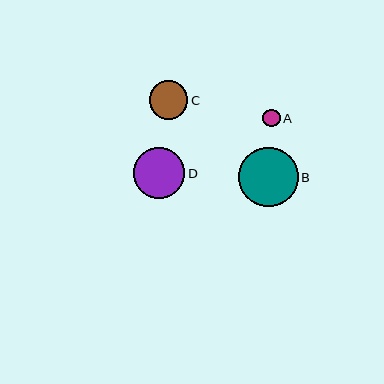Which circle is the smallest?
Circle A is the smallest with a size of approximately 17 pixels.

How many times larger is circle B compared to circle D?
Circle B is approximately 1.2 times the size of circle D.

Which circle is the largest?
Circle B is the largest with a size of approximately 60 pixels.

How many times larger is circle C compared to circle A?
Circle C is approximately 2.2 times the size of circle A.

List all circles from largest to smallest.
From largest to smallest: B, D, C, A.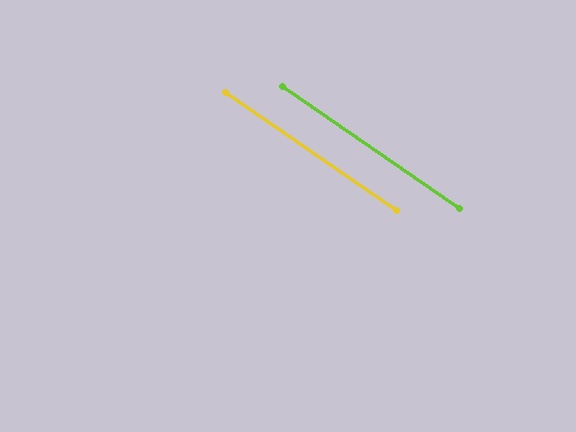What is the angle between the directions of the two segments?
Approximately 0 degrees.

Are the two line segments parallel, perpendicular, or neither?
Parallel — their directions differ by only 0.2°.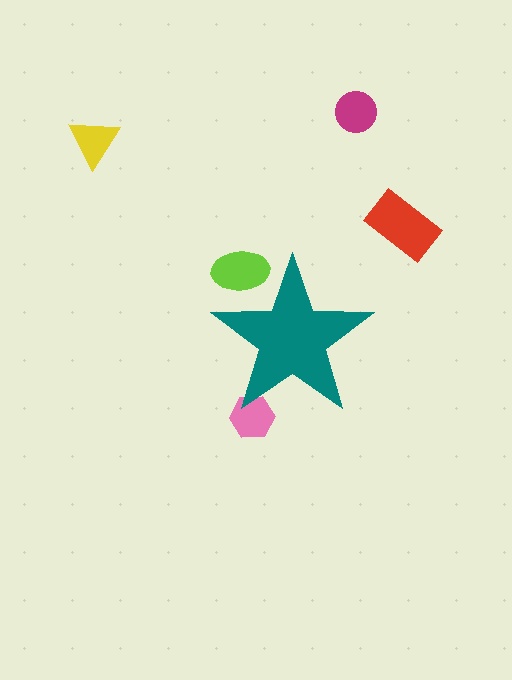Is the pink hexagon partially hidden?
Yes, the pink hexagon is partially hidden behind the teal star.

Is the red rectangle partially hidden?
No, the red rectangle is fully visible.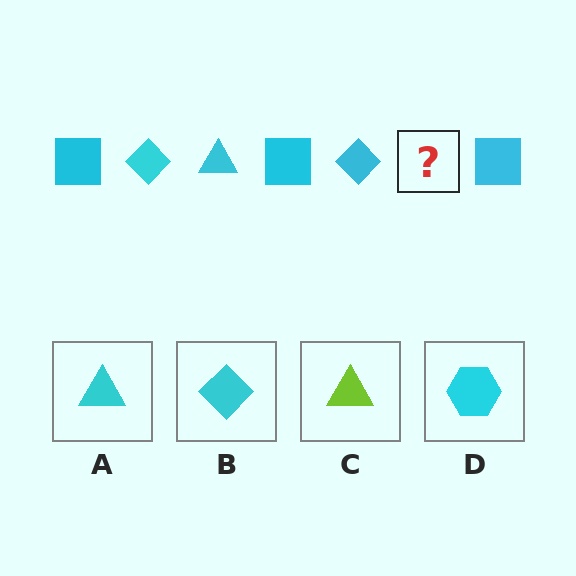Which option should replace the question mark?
Option A.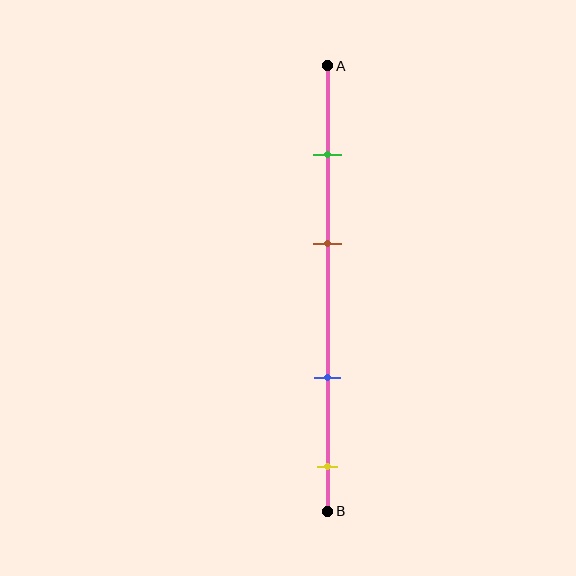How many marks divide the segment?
There are 4 marks dividing the segment.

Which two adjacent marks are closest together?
The green and brown marks are the closest adjacent pair.